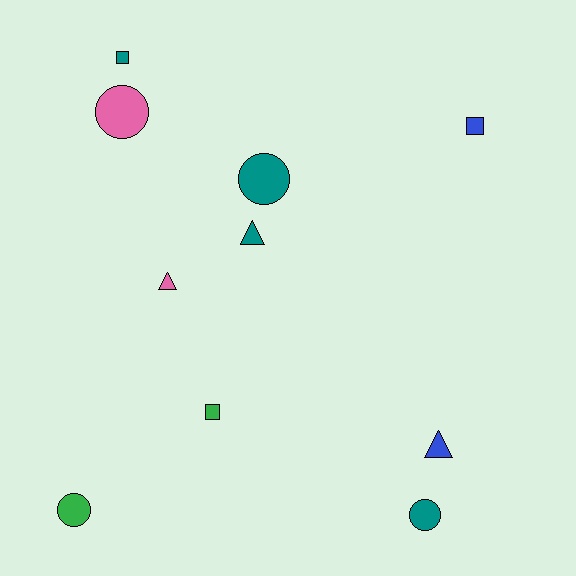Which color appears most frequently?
Teal, with 4 objects.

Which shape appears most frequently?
Circle, with 4 objects.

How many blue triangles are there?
There is 1 blue triangle.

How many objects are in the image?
There are 10 objects.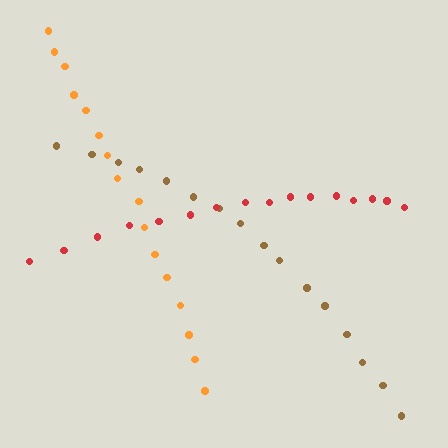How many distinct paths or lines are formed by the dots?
There are 3 distinct paths.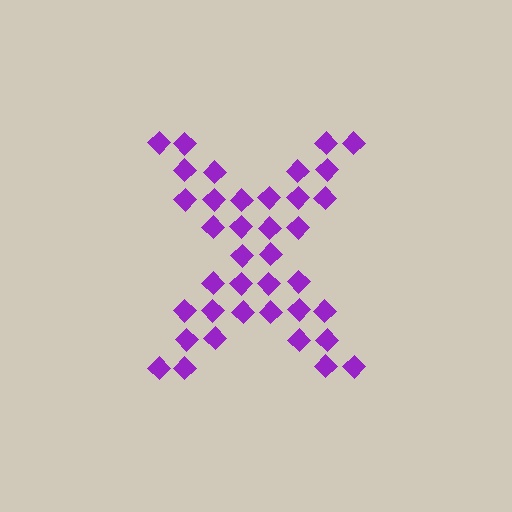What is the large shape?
The large shape is the letter X.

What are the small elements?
The small elements are diamonds.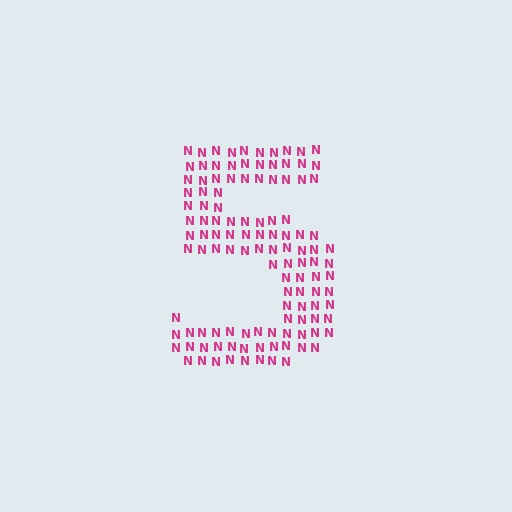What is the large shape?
The large shape is the digit 5.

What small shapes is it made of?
It is made of small letter N's.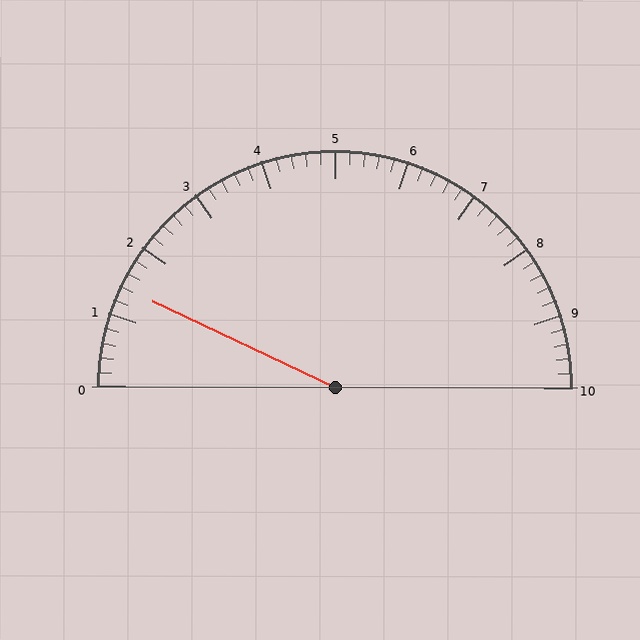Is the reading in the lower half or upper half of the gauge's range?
The reading is in the lower half of the range (0 to 10).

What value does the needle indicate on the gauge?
The needle indicates approximately 1.4.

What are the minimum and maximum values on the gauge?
The gauge ranges from 0 to 10.